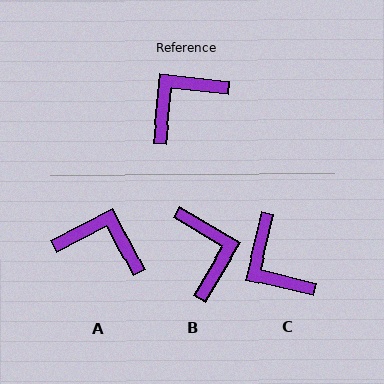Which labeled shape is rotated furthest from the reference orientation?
B, about 115 degrees away.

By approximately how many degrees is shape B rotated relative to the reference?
Approximately 115 degrees clockwise.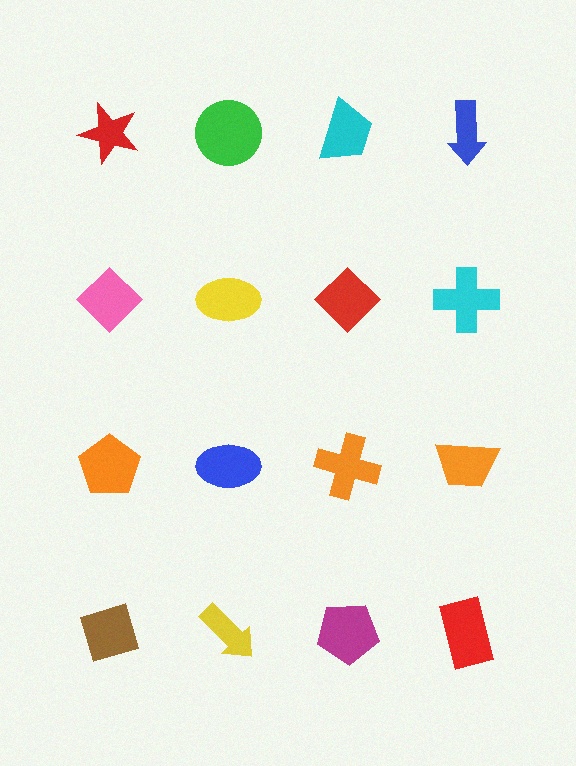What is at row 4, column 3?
A magenta pentagon.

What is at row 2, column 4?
A cyan cross.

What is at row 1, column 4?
A blue arrow.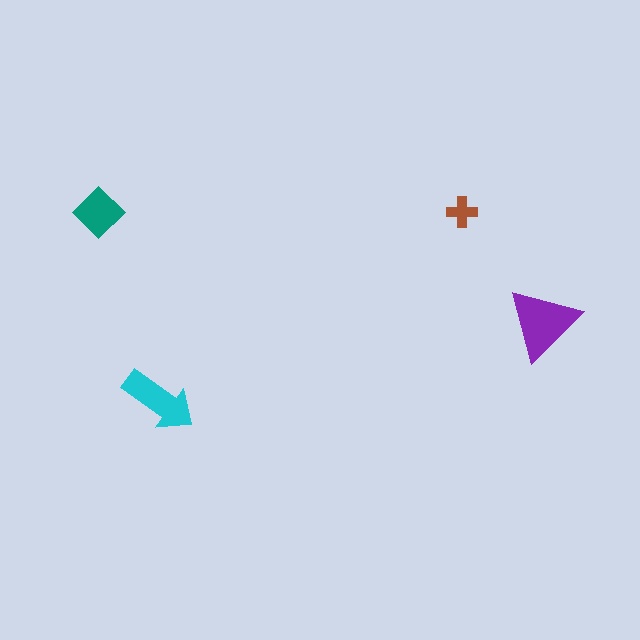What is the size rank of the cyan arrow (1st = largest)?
2nd.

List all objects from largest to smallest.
The purple triangle, the cyan arrow, the teal diamond, the brown cross.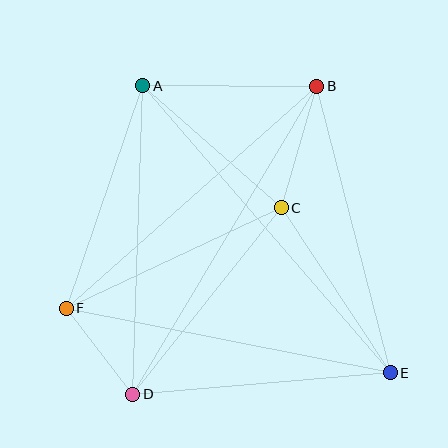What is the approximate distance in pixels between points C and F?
The distance between C and F is approximately 237 pixels.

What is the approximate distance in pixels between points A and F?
The distance between A and F is approximately 235 pixels.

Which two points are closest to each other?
Points D and F are closest to each other.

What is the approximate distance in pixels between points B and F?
The distance between B and F is approximately 334 pixels.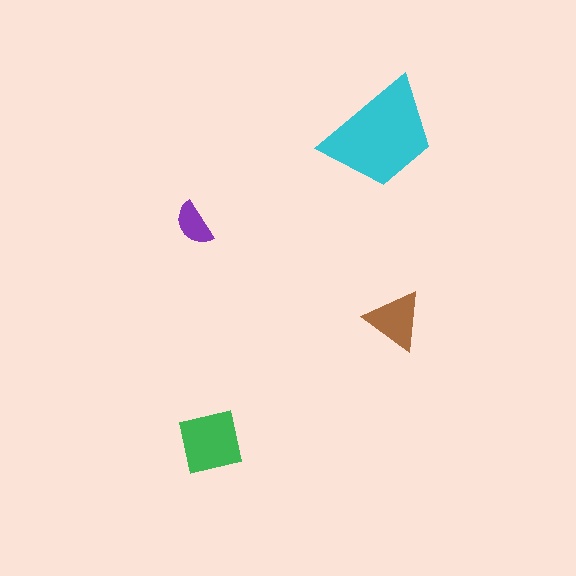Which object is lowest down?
The green square is bottommost.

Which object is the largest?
The cyan trapezoid.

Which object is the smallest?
The purple semicircle.